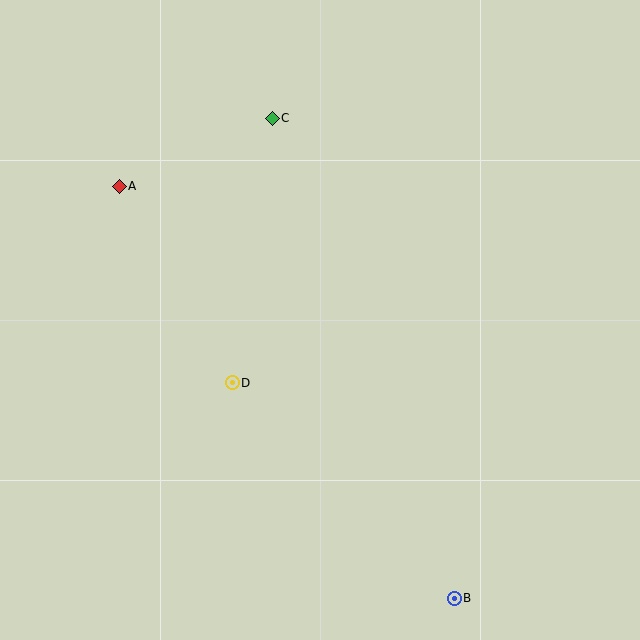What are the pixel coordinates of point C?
Point C is at (272, 118).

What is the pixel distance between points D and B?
The distance between D and B is 309 pixels.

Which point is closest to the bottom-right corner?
Point B is closest to the bottom-right corner.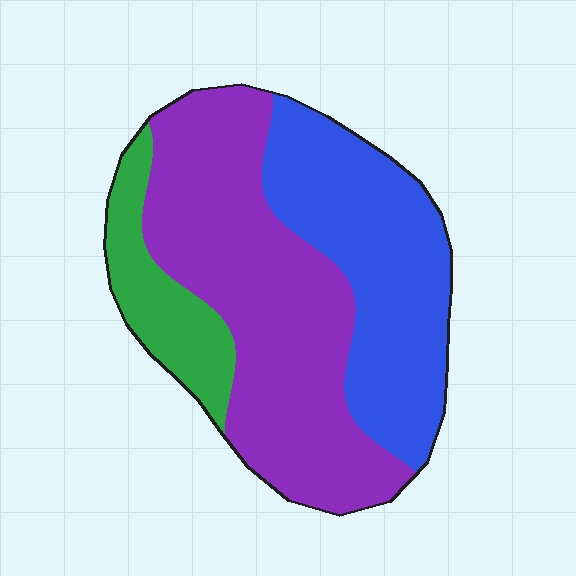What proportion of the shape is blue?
Blue takes up about one third (1/3) of the shape.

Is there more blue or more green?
Blue.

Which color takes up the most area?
Purple, at roughly 50%.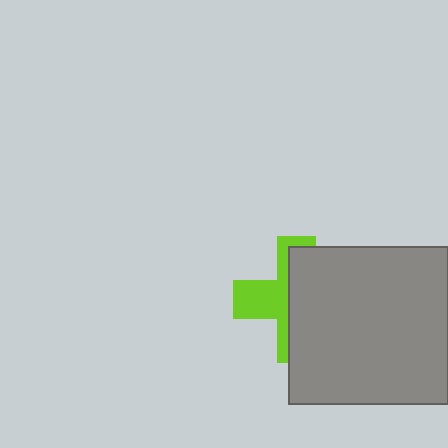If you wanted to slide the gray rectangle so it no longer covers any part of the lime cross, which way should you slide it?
Slide it right — that is the most direct way to separate the two shapes.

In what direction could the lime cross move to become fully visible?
The lime cross could move left. That would shift it out from behind the gray rectangle entirely.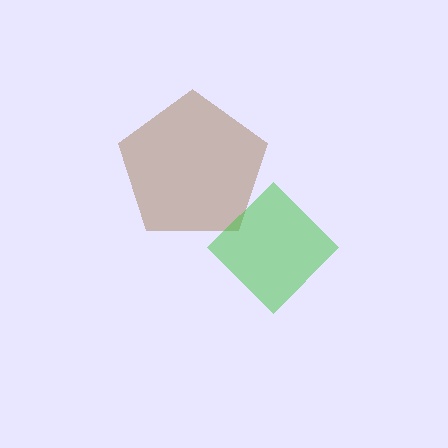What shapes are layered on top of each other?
The layered shapes are: a brown pentagon, a green diamond.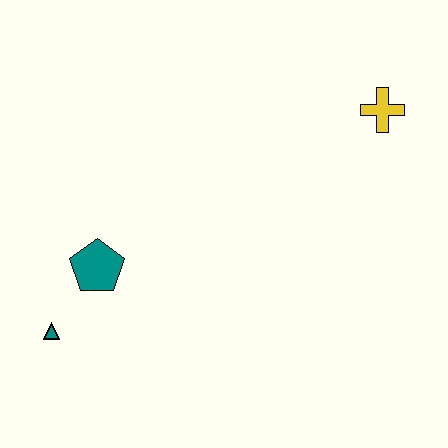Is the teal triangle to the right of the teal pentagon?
No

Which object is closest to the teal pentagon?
The teal triangle is closest to the teal pentagon.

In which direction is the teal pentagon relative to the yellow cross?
The teal pentagon is to the left of the yellow cross.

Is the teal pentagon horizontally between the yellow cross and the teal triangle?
Yes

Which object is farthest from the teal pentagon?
The yellow cross is farthest from the teal pentagon.